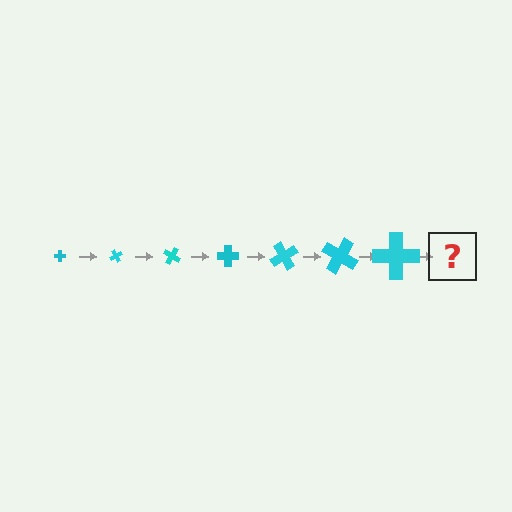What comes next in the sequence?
The next element should be a cross, larger than the previous one and rotated 420 degrees from the start.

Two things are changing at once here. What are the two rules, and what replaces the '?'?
The two rules are that the cross grows larger each step and it rotates 60 degrees each step. The '?' should be a cross, larger than the previous one and rotated 420 degrees from the start.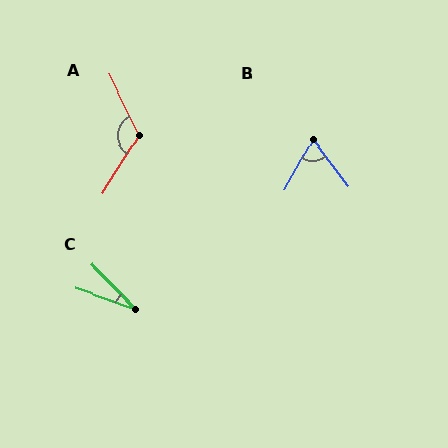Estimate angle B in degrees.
Approximately 67 degrees.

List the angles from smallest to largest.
C (26°), B (67°), A (122°).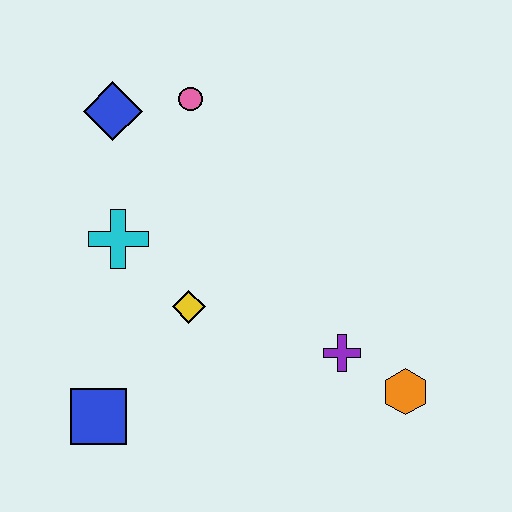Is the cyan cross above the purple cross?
Yes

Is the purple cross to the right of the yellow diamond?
Yes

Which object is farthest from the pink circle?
The orange hexagon is farthest from the pink circle.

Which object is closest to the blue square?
The yellow diamond is closest to the blue square.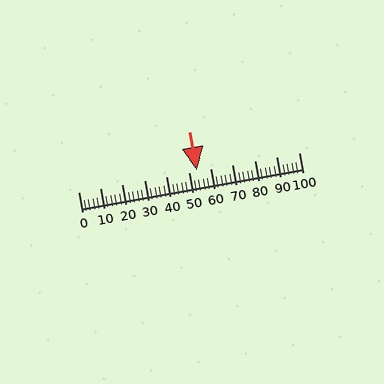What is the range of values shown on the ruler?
The ruler shows values from 0 to 100.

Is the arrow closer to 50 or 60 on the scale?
The arrow is closer to 50.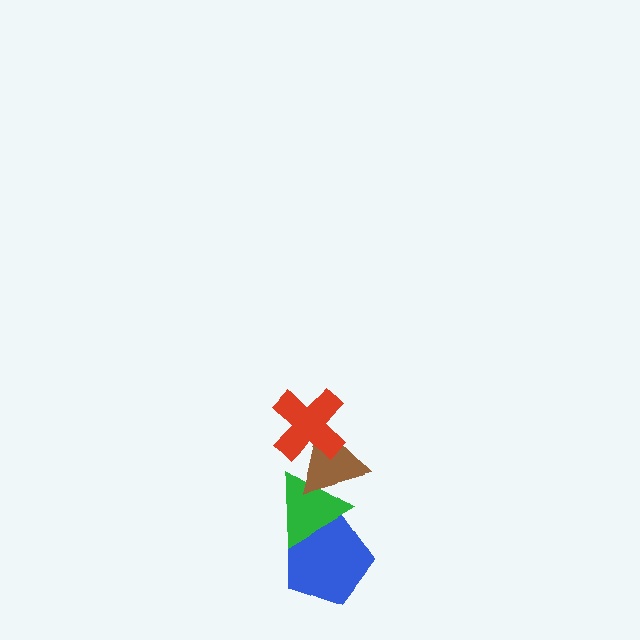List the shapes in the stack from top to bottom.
From top to bottom: the red cross, the brown triangle, the green triangle, the blue pentagon.